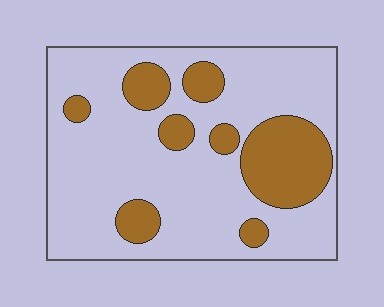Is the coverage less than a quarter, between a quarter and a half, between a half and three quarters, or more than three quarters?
Less than a quarter.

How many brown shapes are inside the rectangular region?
8.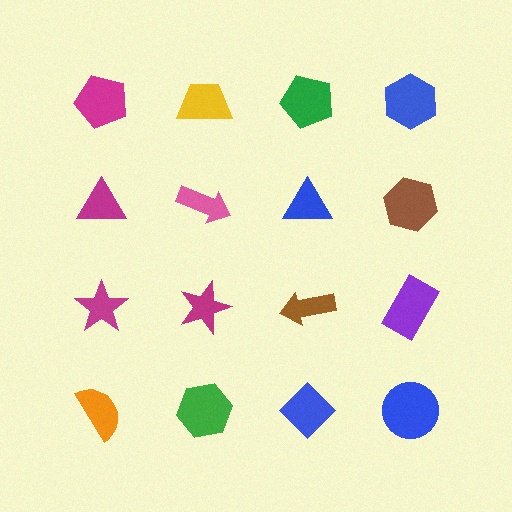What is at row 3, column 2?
A magenta star.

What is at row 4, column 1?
An orange semicircle.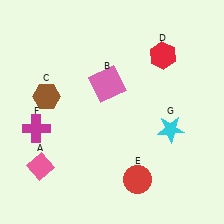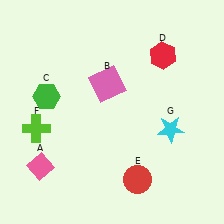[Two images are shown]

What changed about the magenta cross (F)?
In Image 1, F is magenta. In Image 2, it changed to lime.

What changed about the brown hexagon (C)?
In Image 1, C is brown. In Image 2, it changed to green.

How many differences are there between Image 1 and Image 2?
There are 2 differences between the two images.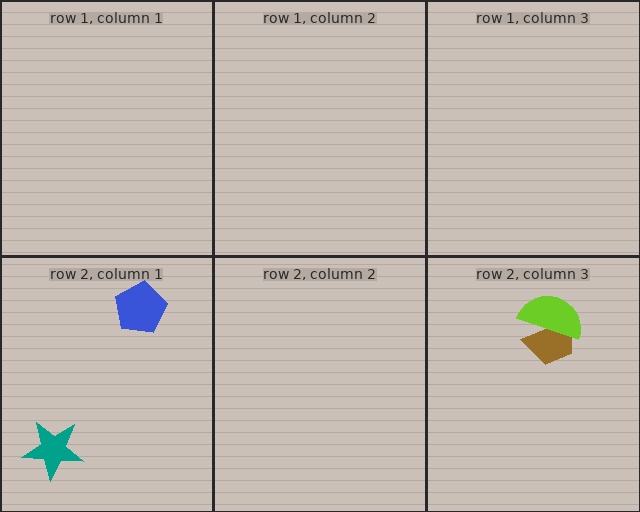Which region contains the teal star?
The row 2, column 1 region.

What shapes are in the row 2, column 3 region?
The brown trapezoid, the lime semicircle.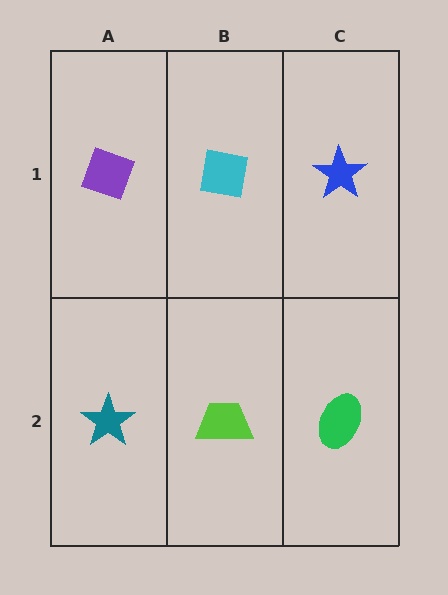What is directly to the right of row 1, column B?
A blue star.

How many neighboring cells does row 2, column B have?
3.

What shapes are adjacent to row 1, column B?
A lime trapezoid (row 2, column B), a purple diamond (row 1, column A), a blue star (row 1, column C).